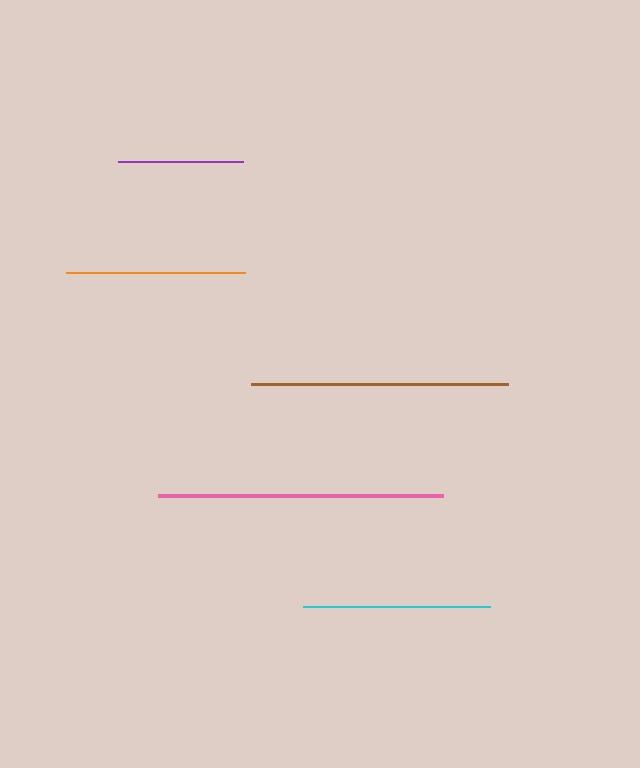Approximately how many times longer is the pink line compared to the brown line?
The pink line is approximately 1.1 times the length of the brown line.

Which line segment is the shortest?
The purple line is the shortest at approximately 125 pixels.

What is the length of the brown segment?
The brown segment is approximately 257 pixels long.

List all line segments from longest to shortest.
From longest to shortest: pink, brown, cyan, orange, purple.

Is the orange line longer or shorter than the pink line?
The pink line is longer than the orange line.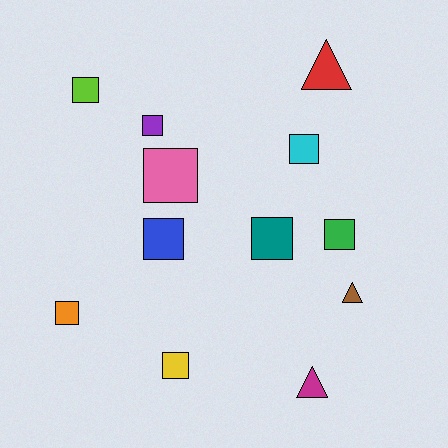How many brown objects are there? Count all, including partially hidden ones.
There is 1 brown object.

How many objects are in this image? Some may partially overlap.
There are 12 objects.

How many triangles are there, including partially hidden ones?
There are 3 triangles.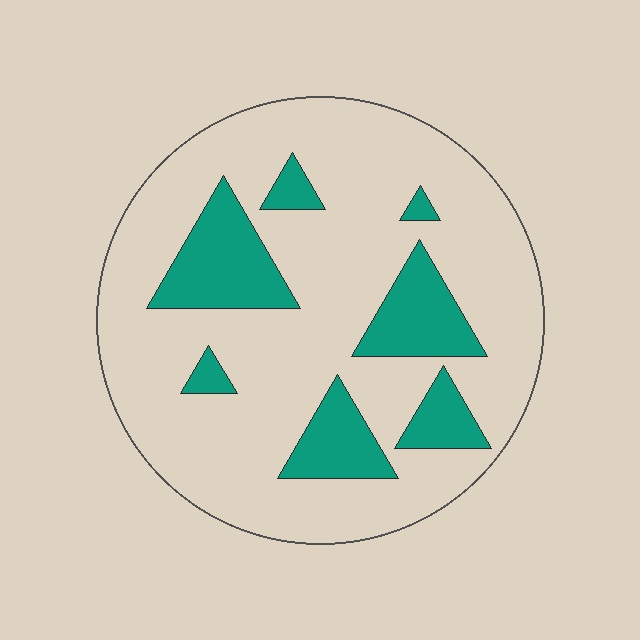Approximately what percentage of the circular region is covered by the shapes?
Approximately 20%.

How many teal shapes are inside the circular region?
7.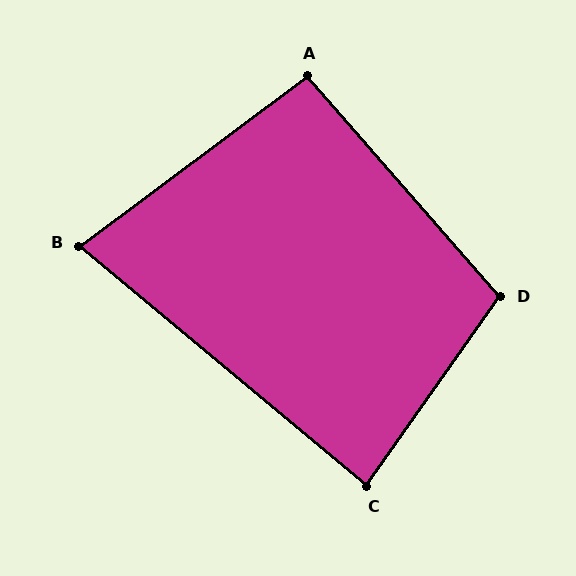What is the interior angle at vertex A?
Approximately 94 degrees (approximately right).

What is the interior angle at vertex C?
Approximately 86 degrees (approximately right).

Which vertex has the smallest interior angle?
B, at approximately 77 degrees.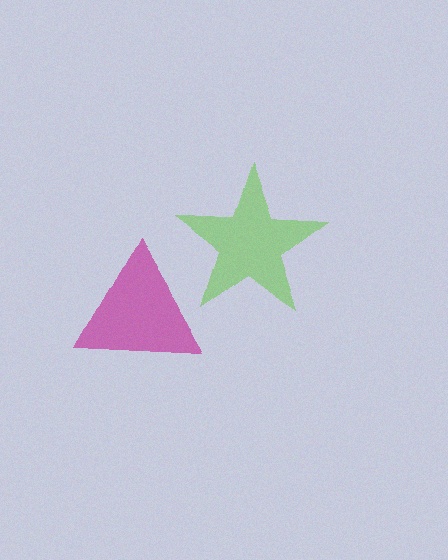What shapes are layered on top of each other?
The layered shapes are: a lime star, a magenta triangle.